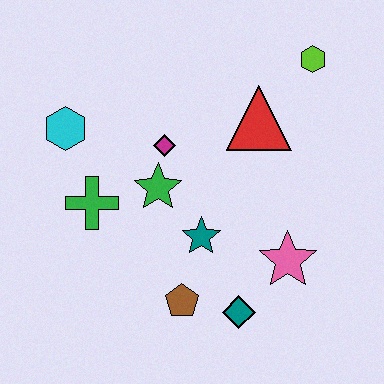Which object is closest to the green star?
The magenta diamond is closest to the green star.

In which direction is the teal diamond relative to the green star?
The teal diamond is below the green star.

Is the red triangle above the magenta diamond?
Yes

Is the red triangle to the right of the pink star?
No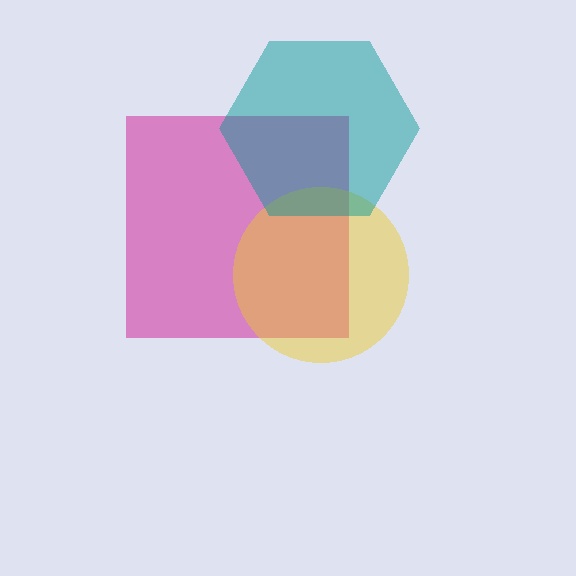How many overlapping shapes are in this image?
There are 3 overlapping shapes in the image.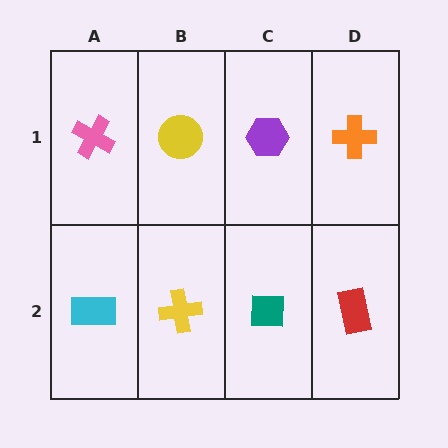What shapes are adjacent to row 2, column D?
An orange cross (row 1, column D), a teal square (row 2, column C).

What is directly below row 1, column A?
A cyan rectangle.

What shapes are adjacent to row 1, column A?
A cyan rectangle (row 2, column A), a yellow circle (row 1, column B).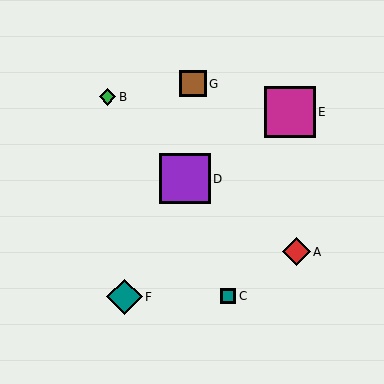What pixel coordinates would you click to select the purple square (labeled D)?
Click at (185, 179) to select the purple square D.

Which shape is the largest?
The magenta square (labeled E) is the largest.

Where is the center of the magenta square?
The center of the magenta square is at (290, 112).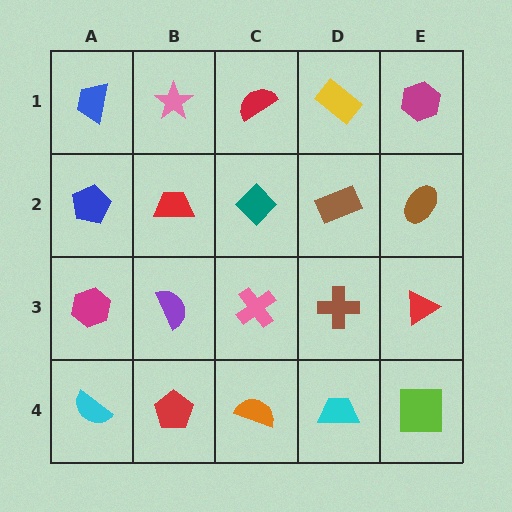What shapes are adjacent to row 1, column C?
A teal diamond (row 2, column C), a pink star (row 1, column B), a yellow rectangle (row 1, column D).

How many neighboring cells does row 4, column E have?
2.